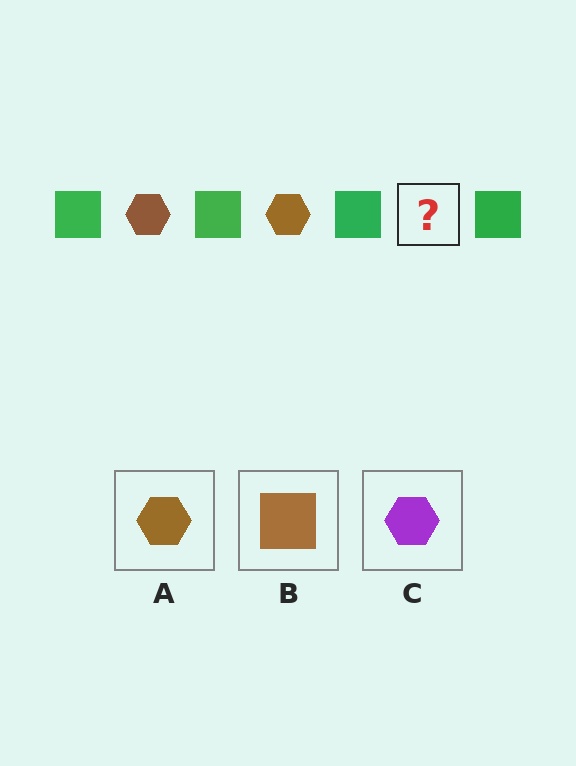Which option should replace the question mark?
Option A.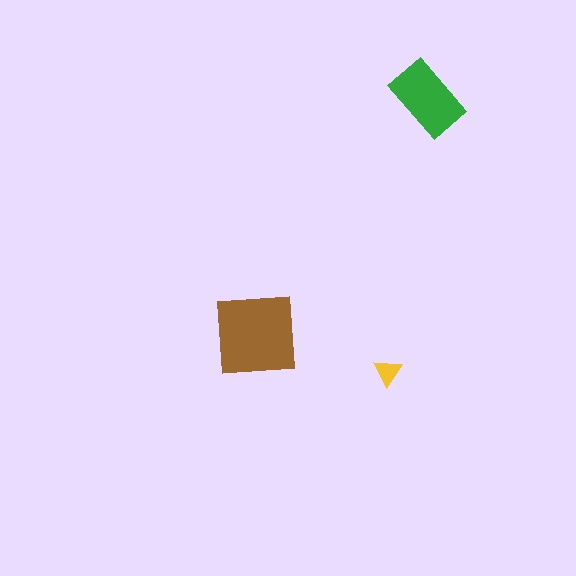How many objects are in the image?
There are 3 objects in the image.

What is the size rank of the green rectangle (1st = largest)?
2nd.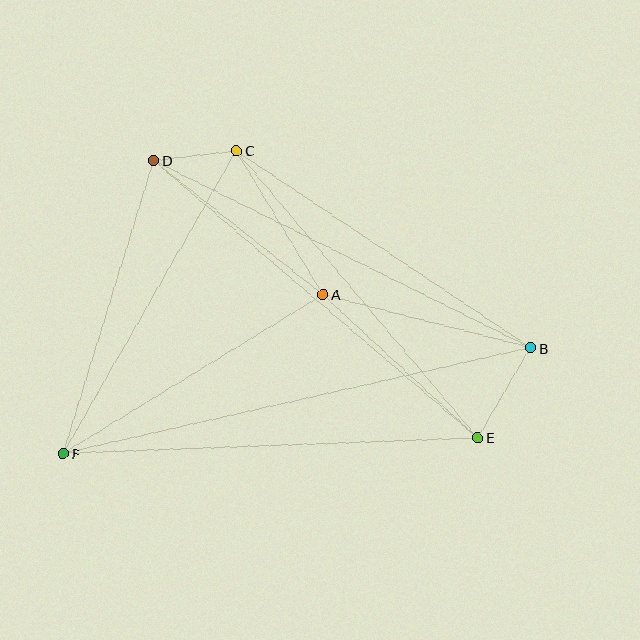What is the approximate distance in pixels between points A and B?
The distance between A and B is approximately 214 pixels.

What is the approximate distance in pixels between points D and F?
The distance between D and F is approximately 307 pixels.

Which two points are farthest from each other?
Points B and F are farthest from each other.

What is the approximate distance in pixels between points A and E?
The distance between A and E is approximately 211 pixels.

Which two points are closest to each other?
Points C and D are closest to each other.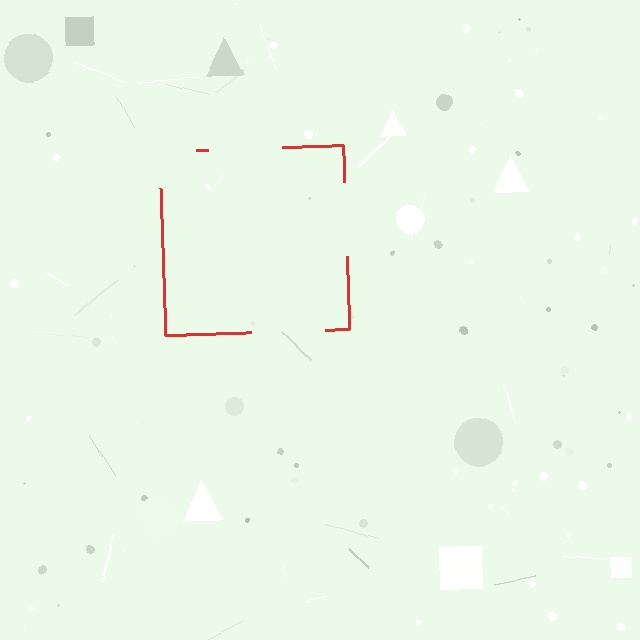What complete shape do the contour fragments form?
The contour fragments form a square.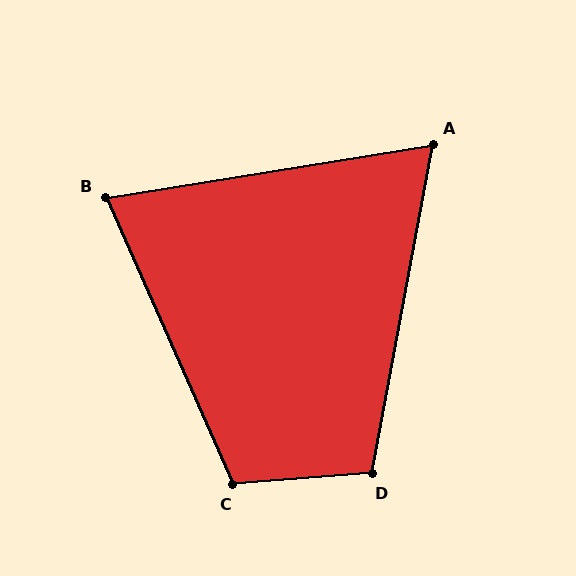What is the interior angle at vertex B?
Approximately 75 degrees (acute).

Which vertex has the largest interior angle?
C, at approximately 110 degrees.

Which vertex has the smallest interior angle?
A, at approximately 70 degrees.